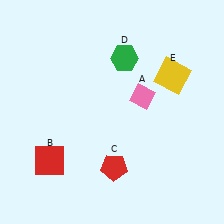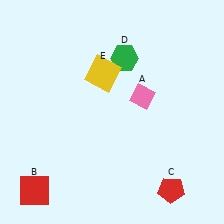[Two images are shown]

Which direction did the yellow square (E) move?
The yellow square (E) moved left.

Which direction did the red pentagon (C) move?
The red pentagon (C) moved right.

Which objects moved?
The objects that moved are: the red square (B), the red pentagon (C), the yellow square (E).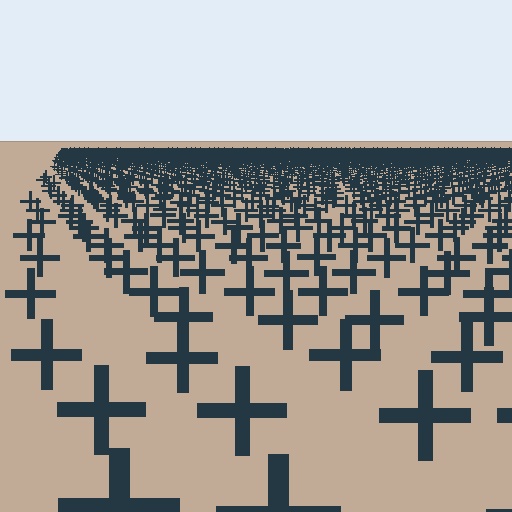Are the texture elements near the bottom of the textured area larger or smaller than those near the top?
Larger. Near the bottom, elements are closer to the viewer and appear at a bigger on-screen size.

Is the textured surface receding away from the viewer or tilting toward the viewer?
The surface is receding away from the viewer. Texture elements get smaller and denser toward the top.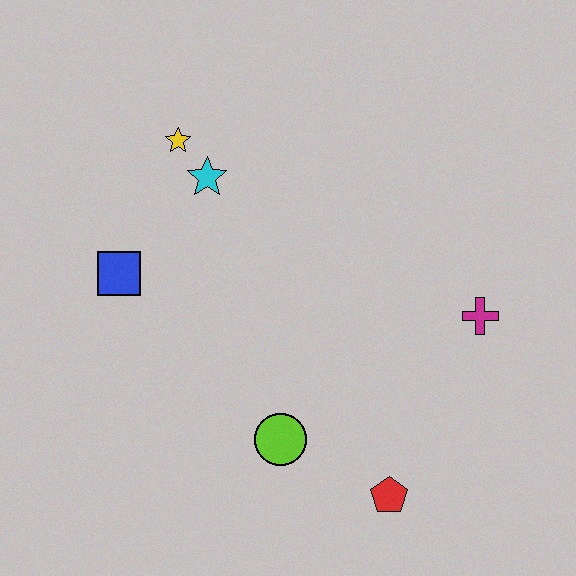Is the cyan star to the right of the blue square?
Yes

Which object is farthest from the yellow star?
The red pentagon is farthest from the yellow star.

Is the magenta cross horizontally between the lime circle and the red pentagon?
No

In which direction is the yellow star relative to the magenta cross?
The yellow star is to the left of the magenta cross.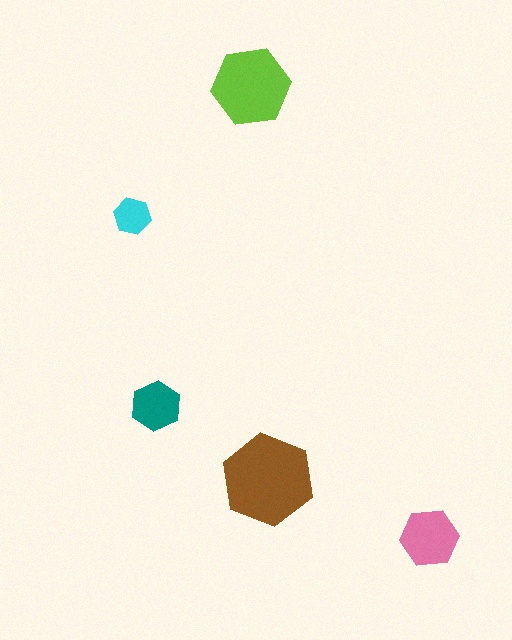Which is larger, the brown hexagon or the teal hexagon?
The brown one.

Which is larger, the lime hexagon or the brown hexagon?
The brown one.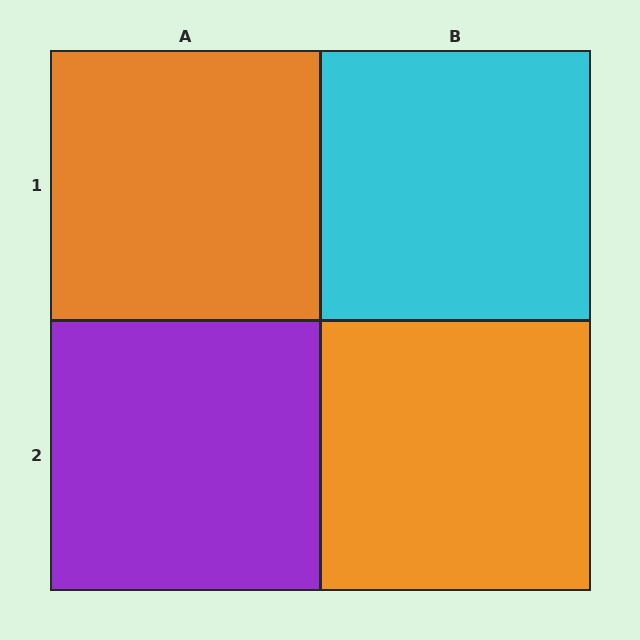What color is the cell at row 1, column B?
Cyan.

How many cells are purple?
1 cell is purple.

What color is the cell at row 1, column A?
Orange.